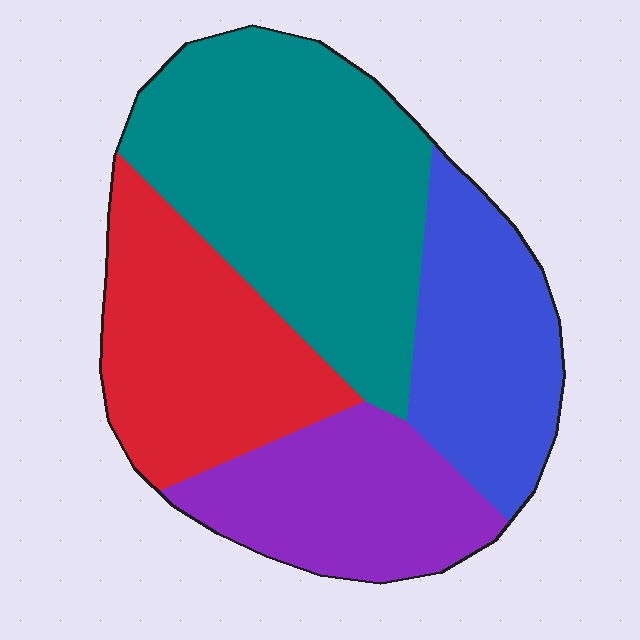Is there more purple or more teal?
Teal.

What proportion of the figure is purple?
Purple takes up about one fifth (1/5) of the figure.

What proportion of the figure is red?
Red takes up about one quarter (1/4) of the figure.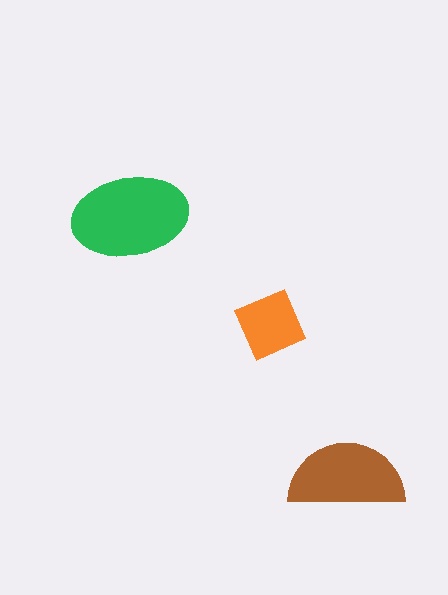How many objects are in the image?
There are 3 objects in the image.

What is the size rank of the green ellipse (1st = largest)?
1st.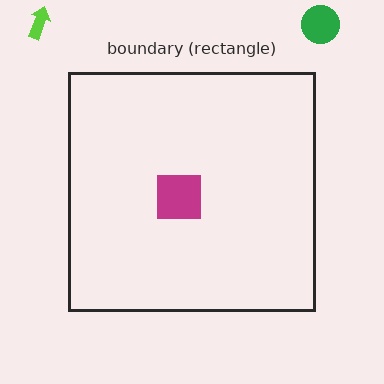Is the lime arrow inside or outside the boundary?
Outside.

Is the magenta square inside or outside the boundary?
Inside.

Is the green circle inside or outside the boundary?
Outside.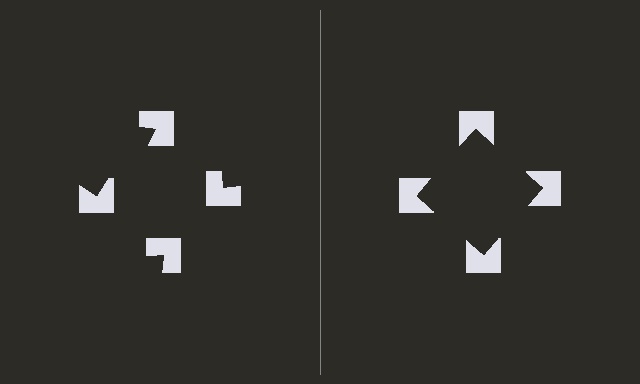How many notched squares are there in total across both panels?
8 — 4 on each side.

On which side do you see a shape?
An illusory square appears on the right side. On the left side the wedge cuts are rotated, so no coherent shape forms.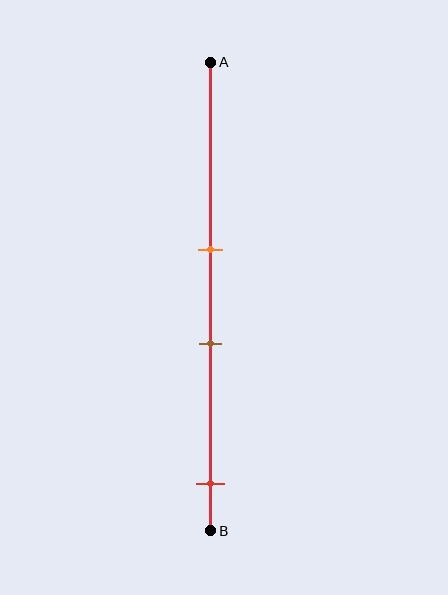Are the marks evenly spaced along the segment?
No, the marks are not evenly spaced.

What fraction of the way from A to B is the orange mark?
The orange mark is approximately 40% (0.4) of the way from A to B.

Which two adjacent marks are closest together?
The orange and brown marks are the closest adjacent pair.